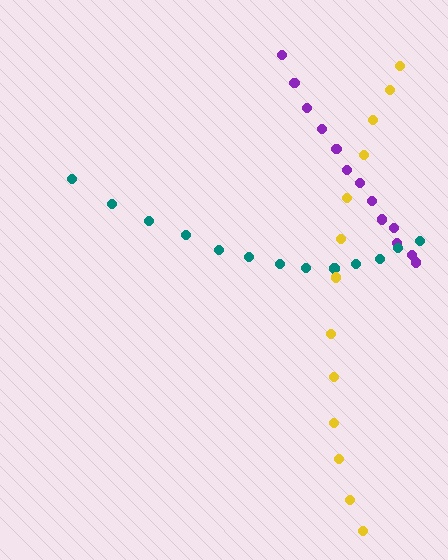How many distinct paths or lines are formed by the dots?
There are 3 distinct paths.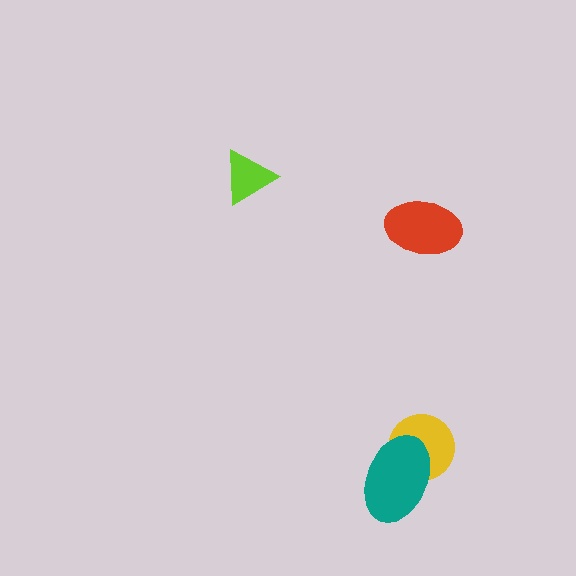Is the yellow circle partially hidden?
Yes, it is partially covered by another shape.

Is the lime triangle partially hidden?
No, no other shape covers it.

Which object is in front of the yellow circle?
The teal ellipse is in front of the yellow circle.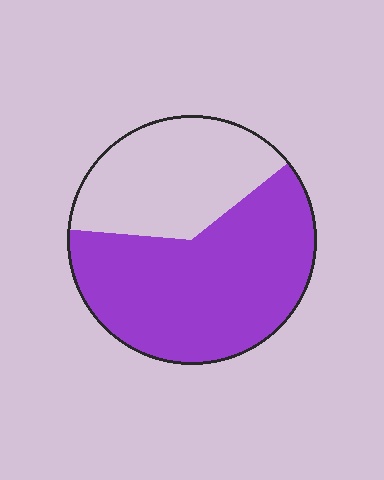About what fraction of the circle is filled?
About five eighths (5/8).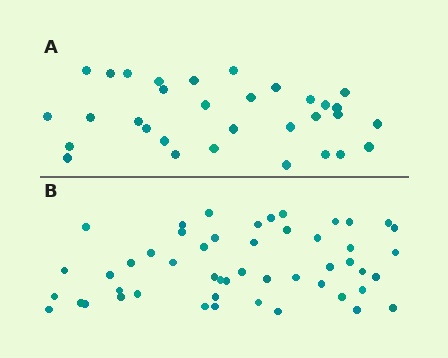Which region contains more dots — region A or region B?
Region B (the bottom region) has more dots.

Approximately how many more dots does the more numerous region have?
Region B has approximately 20 more dots than region A.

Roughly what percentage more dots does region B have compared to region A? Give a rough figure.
About 55% more.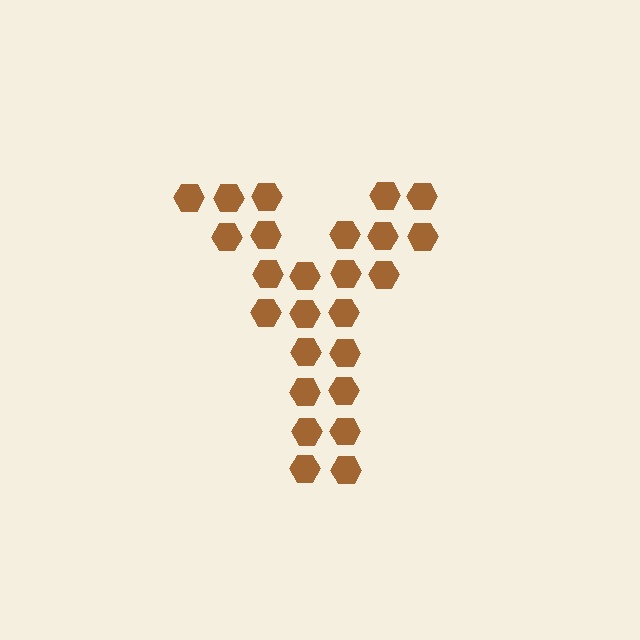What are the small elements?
The small elements are hexagons.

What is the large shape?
The large shape is the letter Y.